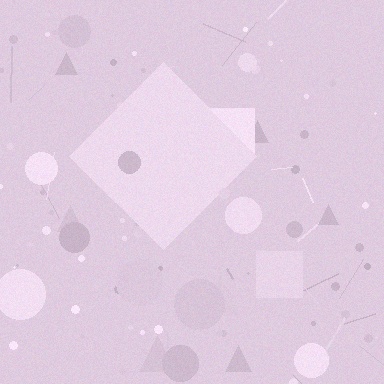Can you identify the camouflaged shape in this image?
The camouflaged shape is a diamond.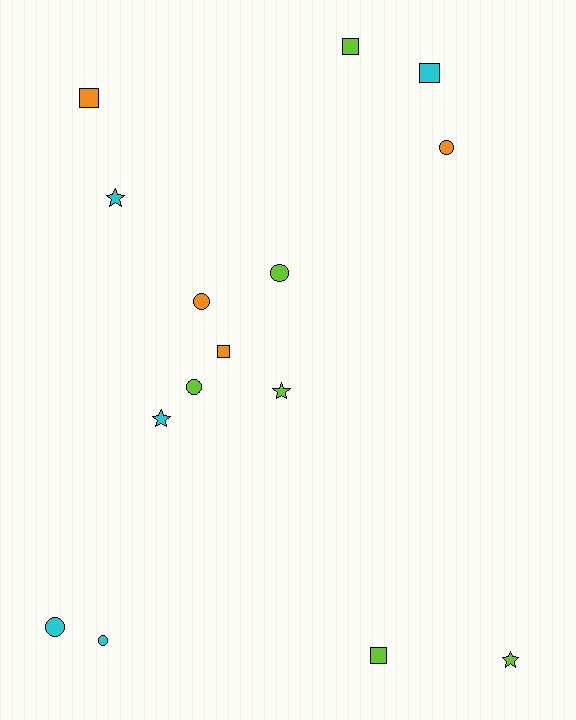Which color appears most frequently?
Lime, with 6 objects.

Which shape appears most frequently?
Circle, with 6 objects.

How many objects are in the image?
There are 15 objects.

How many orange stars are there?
There are no orange stars.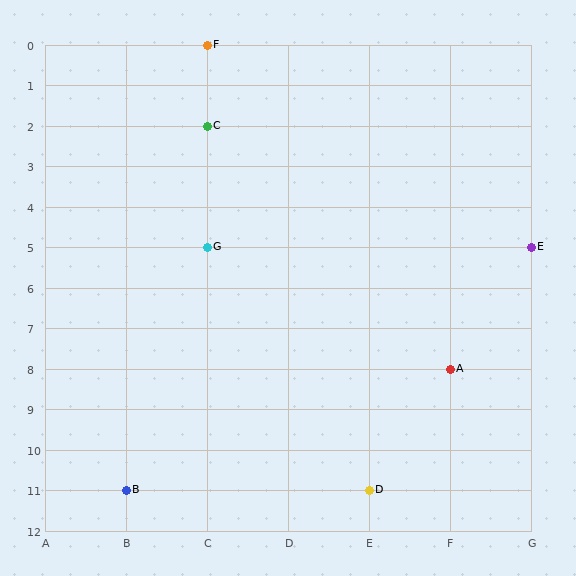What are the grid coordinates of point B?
Point B is at grid coordinates (B, 11).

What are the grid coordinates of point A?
Point A is at grid coordinates (F, 8).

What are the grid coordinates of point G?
Point G is at grid coordinates (C, 5).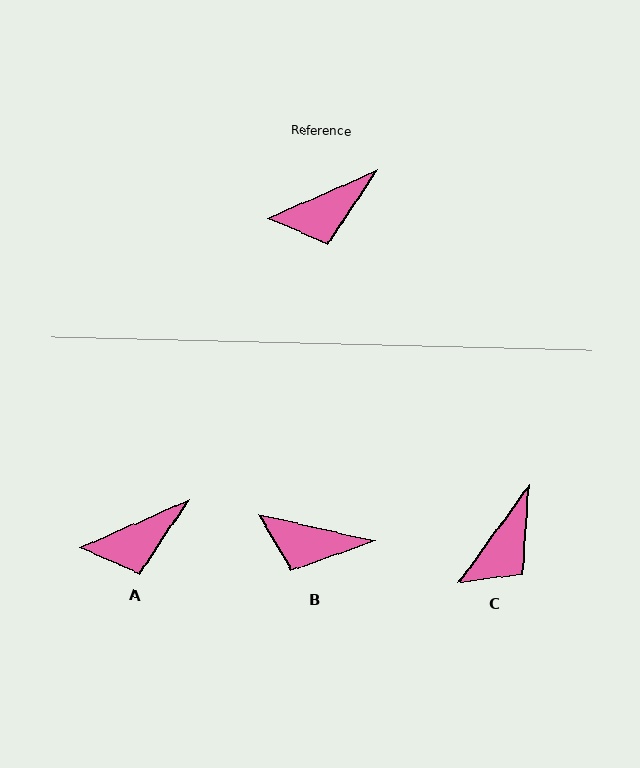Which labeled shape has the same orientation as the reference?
A.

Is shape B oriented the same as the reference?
No, it is off by about 37 degrees.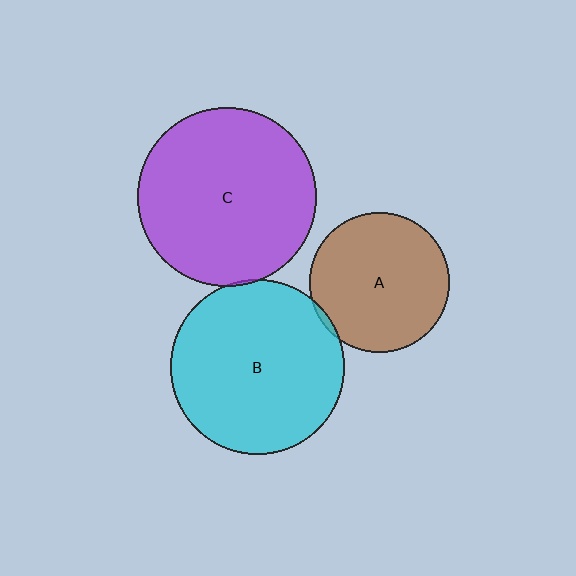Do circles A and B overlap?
Yes.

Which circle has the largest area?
Circle C (purple).